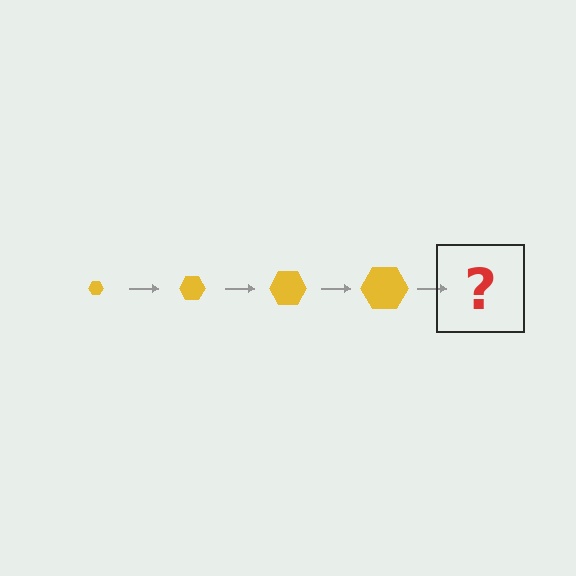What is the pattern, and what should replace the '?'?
The pattern is that the hexagon gets progressively larger each step. The '?' should be a yellow hexagon, larger than the previous one.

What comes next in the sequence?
The next element should be a yellow hexagon, larger than the previous one.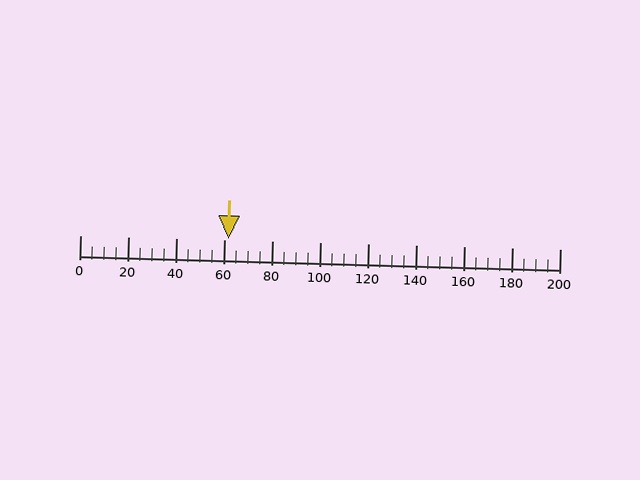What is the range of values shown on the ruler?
The ruler shows values from 0 to 200.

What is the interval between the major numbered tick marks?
The major tick marks are spaced 20 units apart.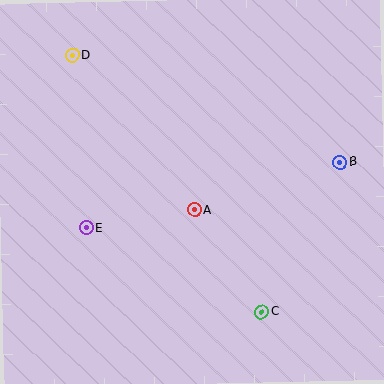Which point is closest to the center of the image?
Point A at (195, 210) is closest to the center.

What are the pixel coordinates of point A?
Point A is at (195, 210).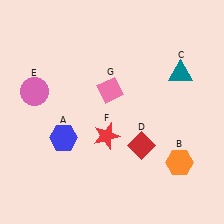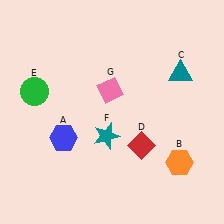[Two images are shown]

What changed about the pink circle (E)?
In Image 1, E is pink. In Image 2, it changed to green.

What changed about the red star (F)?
In Image 1, F is red. In Image 2, it changed to teal.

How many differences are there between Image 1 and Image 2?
There are 2 differences between the two images.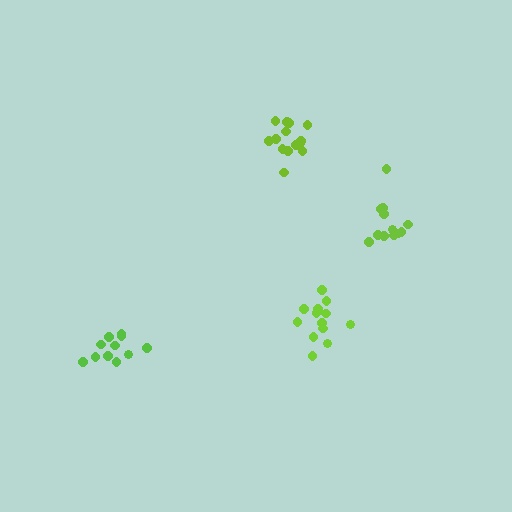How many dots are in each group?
Group 1: 11 dots, Group 2: 12 dots, Group 3: 13 dots, Group 4: 14 dots (50 total).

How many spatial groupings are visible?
There are 4 spatial groupings.